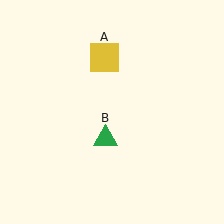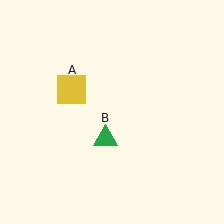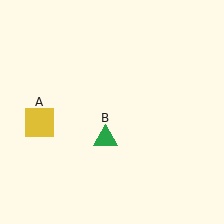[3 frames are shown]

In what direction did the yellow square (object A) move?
The yellow square (object A) moved down and to the left.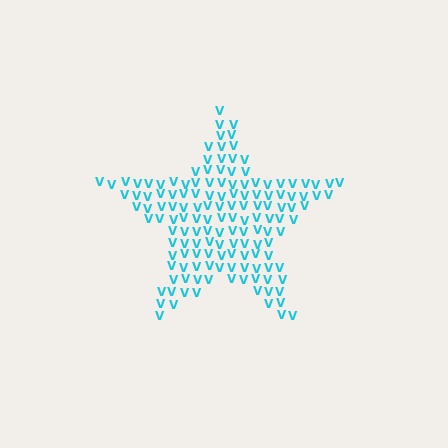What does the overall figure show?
The overall figure shows a star.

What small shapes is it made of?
It is made of small letter V's.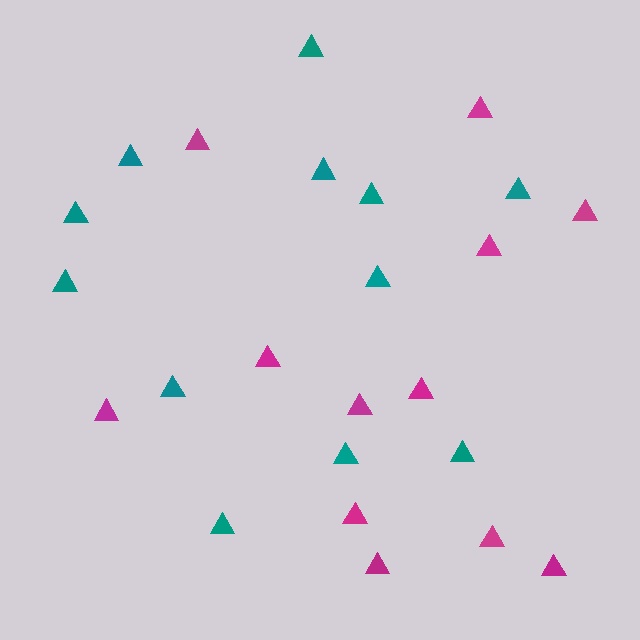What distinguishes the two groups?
There are 2 groups: one group of teal triangles (12) and one group of magenta triangles (12).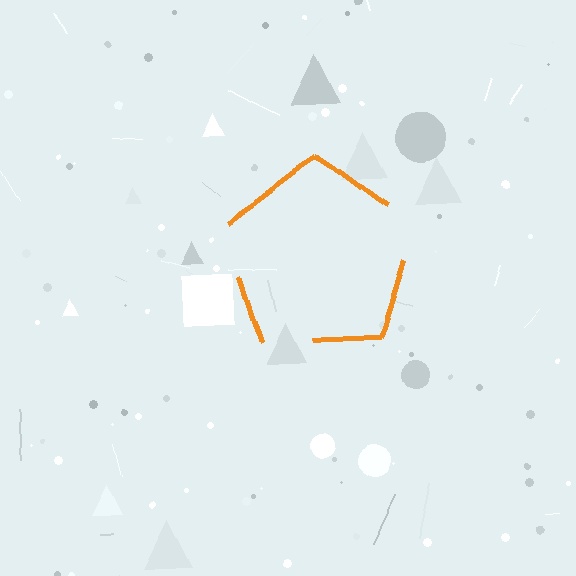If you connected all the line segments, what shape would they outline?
They would outline a pentagon.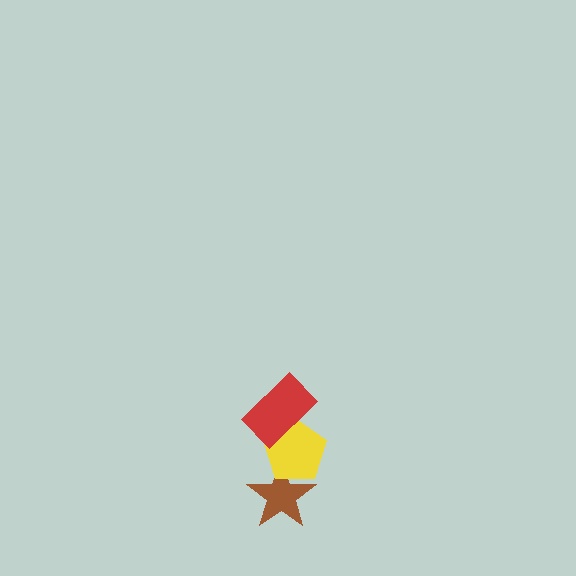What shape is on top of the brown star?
The yellow pentagon is on top of the brown star.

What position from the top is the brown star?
The brown star is 3rd from the top.